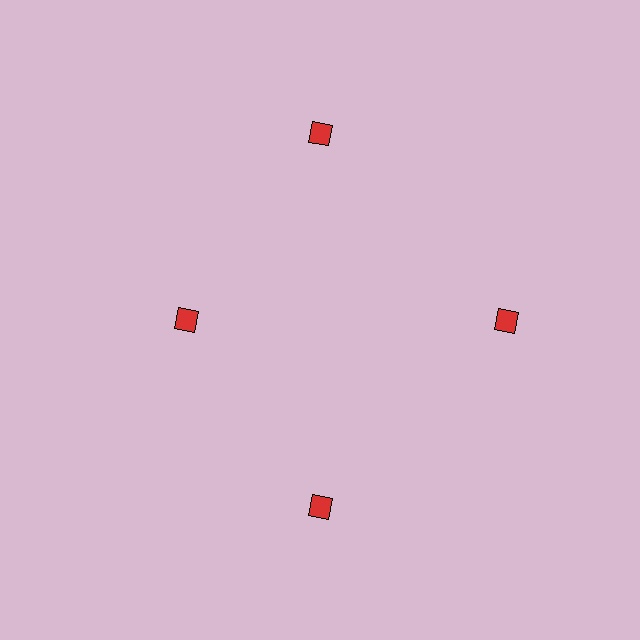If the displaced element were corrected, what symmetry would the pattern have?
It would have 4-fold rotational symmetry — the pattern would map onto itself every 90 degrees.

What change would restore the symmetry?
The symmetry would be restored by moving it outward, back onto the ring so that all 4 diamonds sit at equal angles and equal distance from the center.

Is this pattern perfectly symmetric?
No. The 4 red diamonds are arranged in a ring, but one element near the 9 o'clock position is pulled inward toward the center, breaking the 4-fold rotational symmetry.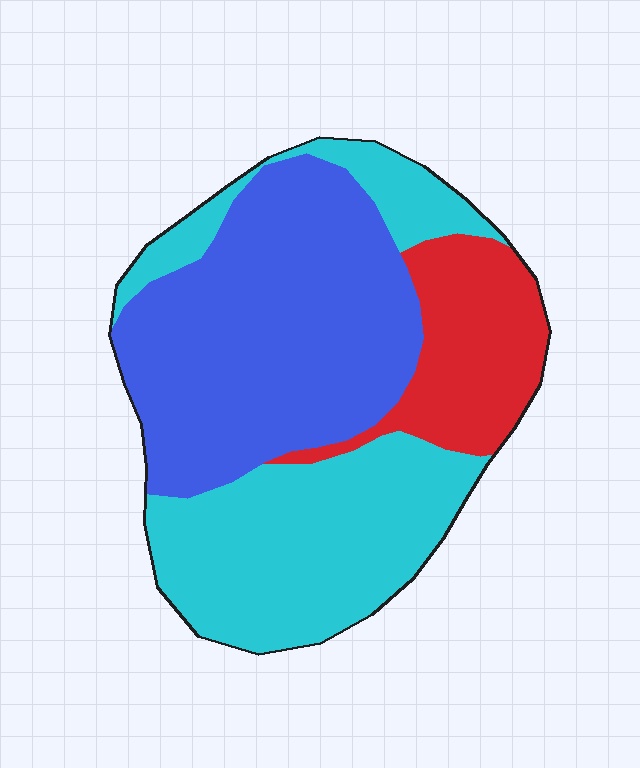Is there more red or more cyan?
Cyan.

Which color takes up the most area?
Blue, at roughly 45%.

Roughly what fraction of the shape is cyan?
Cyan covers about 40% of the shape.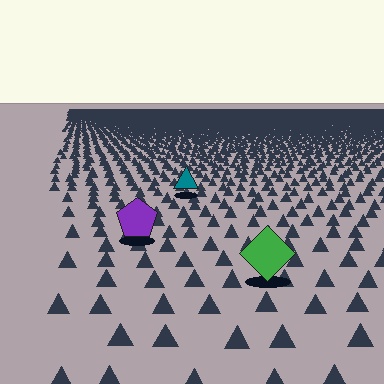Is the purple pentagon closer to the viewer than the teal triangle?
Yes. The purple pentagon is closer — you can tell from the texture gradient: the ground texture is coarser near it.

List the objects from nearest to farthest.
From nearest to farthest: the green diamond, the purple pentagon, the teal triangle.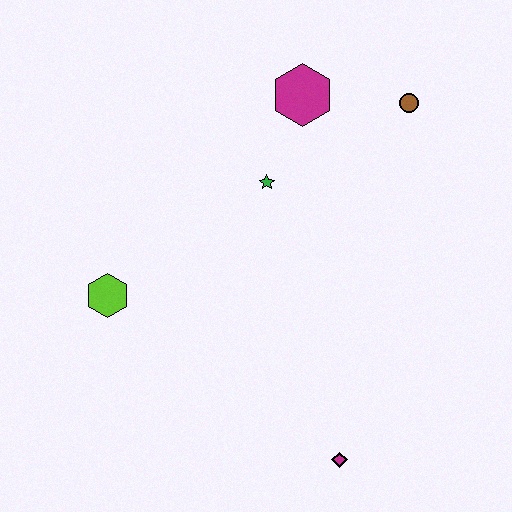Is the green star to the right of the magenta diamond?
No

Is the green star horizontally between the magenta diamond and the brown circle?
No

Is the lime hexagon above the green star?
No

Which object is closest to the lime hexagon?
The green star is closest to the lime hexagon.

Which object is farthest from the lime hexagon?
The brown circle is farthest from the lime hexagon.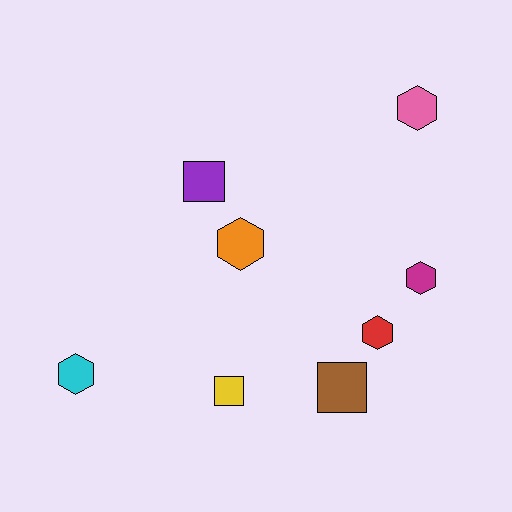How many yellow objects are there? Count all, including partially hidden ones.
There is 1 yellow object.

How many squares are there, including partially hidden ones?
There are 3 squares.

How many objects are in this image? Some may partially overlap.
There are 8 objects.